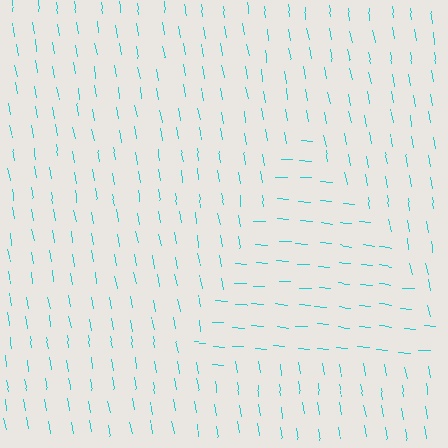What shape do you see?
I see a triangle.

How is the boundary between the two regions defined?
The boundary is defined purely by a change in line orientation (approximately 75 degrees difference). All lines are the same color and thickness.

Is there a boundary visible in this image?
Yes, there is a texture boundary formed by a change in line orientation.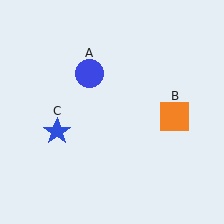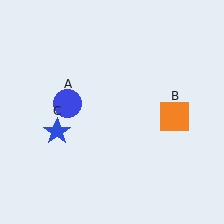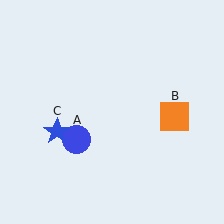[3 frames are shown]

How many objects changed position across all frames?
1 object changed position: blue circle (object A).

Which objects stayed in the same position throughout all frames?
Orange square (object B) and blue star (object C) remained stationary.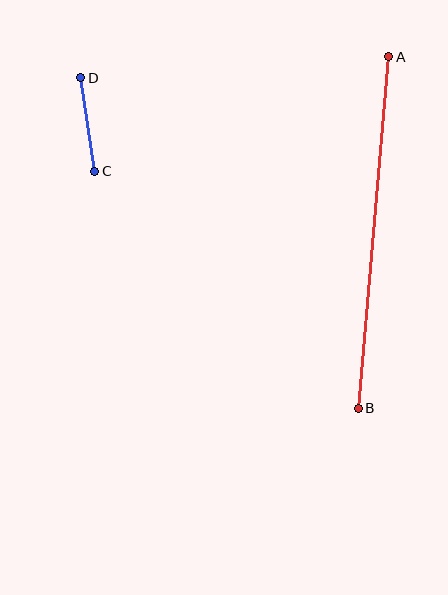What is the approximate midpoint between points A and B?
The midpoint is at approximately (374, 232) pixels.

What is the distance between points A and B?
The distance is approximately 352 pixels.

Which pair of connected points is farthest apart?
Points A and B are farthest apart.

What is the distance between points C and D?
The distance is approximately 95 pixels.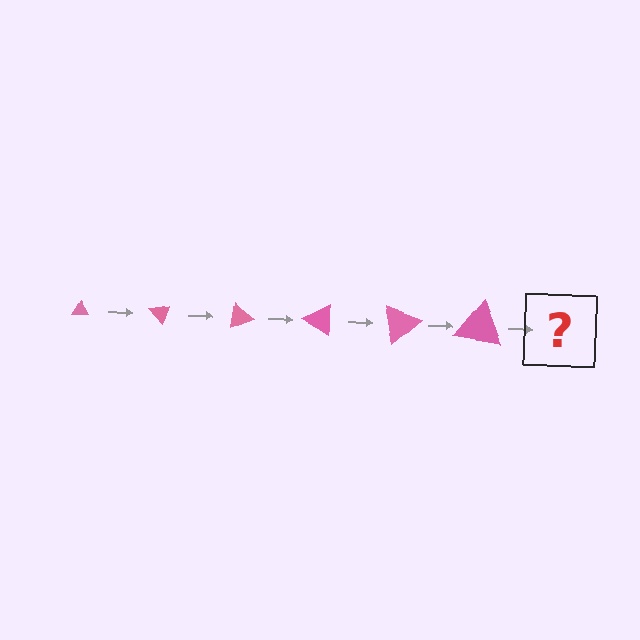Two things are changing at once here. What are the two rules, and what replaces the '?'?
The two rules are that the triangle grows larger each step and it rotates 50 degrees each step. The '?' should be a triangle, larger than the previous one and rotated 300 degrees from the start.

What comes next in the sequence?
The next element should be a triangle, larger than the previous one and rotated 300 degrees from the start.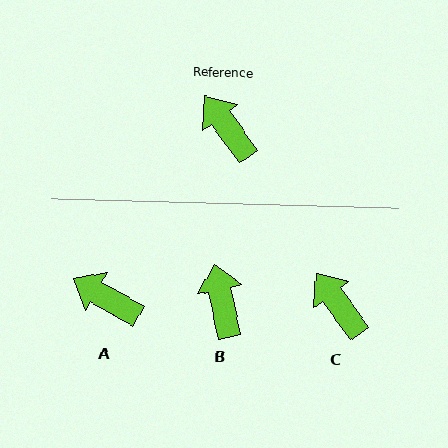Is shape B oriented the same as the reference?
No, it is off by about 24 degrees.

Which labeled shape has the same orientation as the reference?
C.